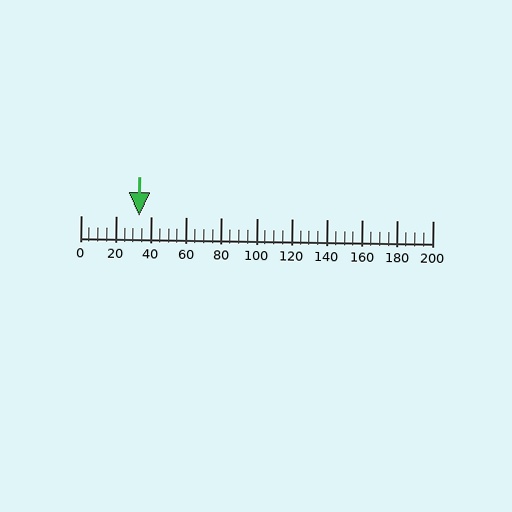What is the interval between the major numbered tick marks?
The major tick marks are spaced 20 units apart.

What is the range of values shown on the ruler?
The ruler shows values from 0 to 200.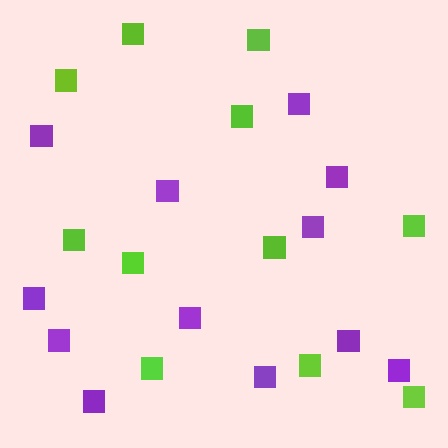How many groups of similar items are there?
There are 2 groups: one group of lime squares (11) and one group of purple squares (12).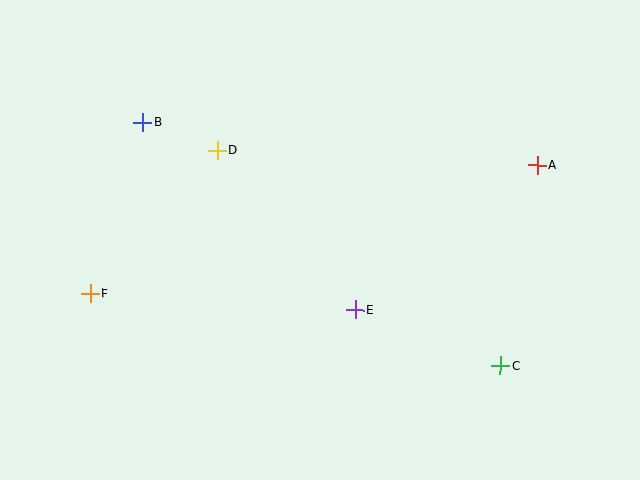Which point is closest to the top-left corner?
Point B is closest to the top-left corner.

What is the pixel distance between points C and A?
The distance between C and A is 205 pixels.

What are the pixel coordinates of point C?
Point C is at (500, 366).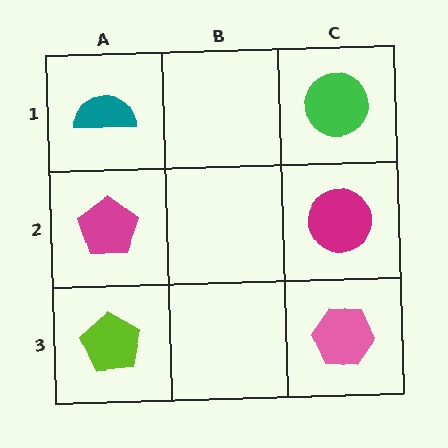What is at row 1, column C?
A green circle.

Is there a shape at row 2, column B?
No, that cell is empty.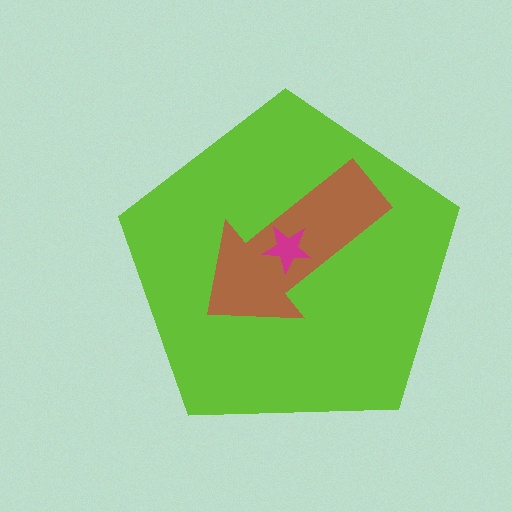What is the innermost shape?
The magenta star.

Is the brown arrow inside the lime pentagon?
Yes.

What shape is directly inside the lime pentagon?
The brown arrow.